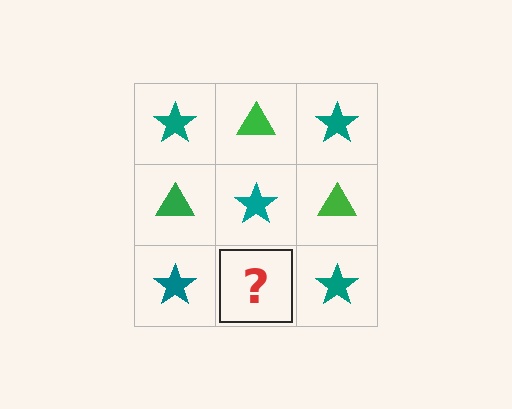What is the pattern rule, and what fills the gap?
The rule is that it alternates teal star and green triangle in a checkerboard pattern. The gap should be filled with a green triangle.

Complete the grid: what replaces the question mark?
The question mark should be replaced with a green triangle.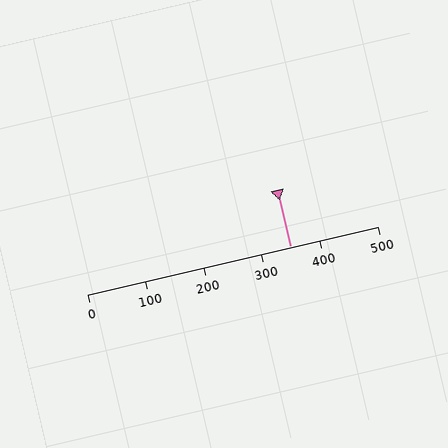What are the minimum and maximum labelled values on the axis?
The axis runs from 0 to 500.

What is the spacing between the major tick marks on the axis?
The major ticks are spaced 100 apart.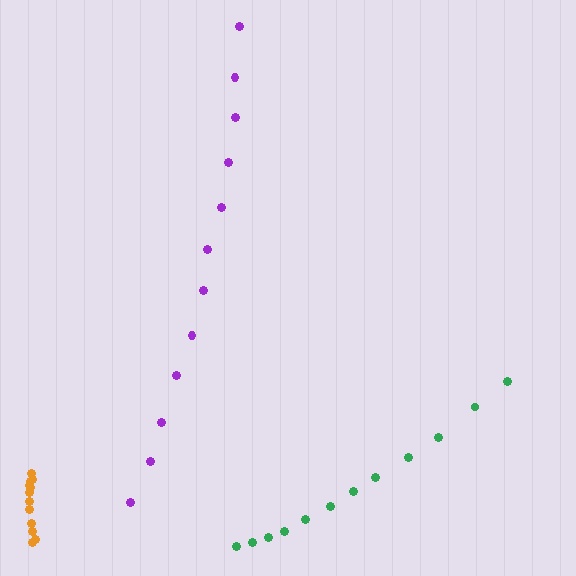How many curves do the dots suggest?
There are 3 distinct paths.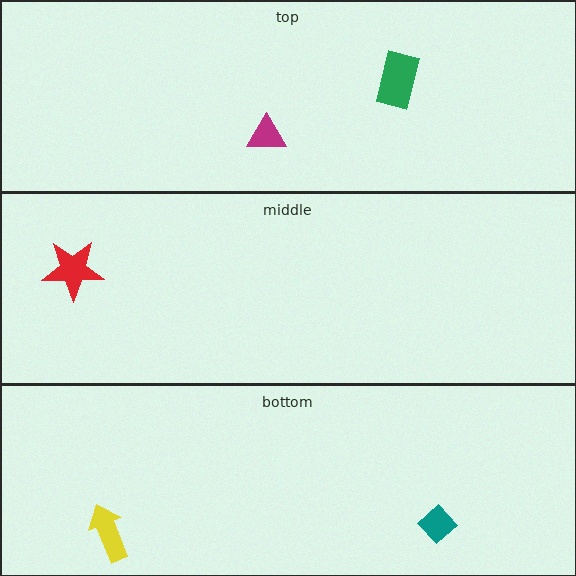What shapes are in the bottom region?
The yellow arrow, the teal diamond.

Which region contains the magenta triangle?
The top region.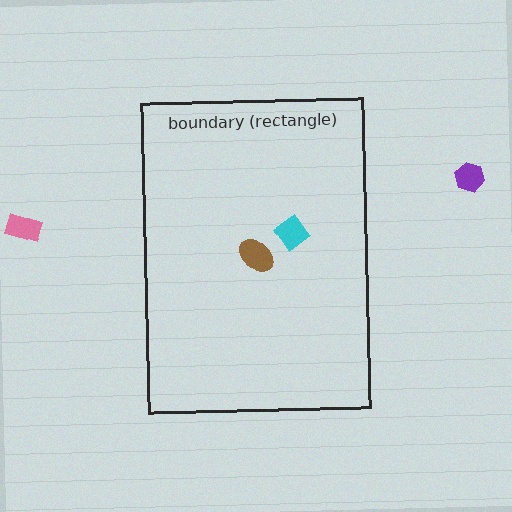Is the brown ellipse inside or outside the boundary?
Inside.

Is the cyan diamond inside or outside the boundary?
Inside.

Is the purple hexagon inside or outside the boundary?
Outside.